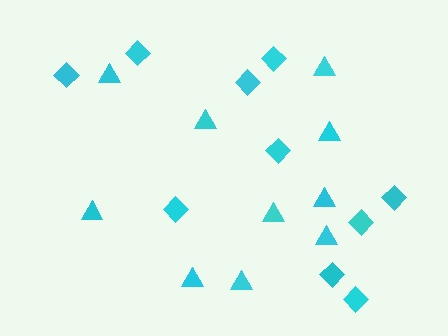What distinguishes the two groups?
There are 2 groups: one group of triangles (10) and one group of diamonds (10).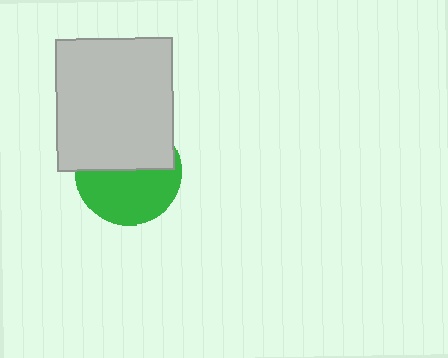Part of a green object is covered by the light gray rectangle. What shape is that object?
It is a circle.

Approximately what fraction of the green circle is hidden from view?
Roughly 48% of the green circle is hidden behind the light gray rectangle.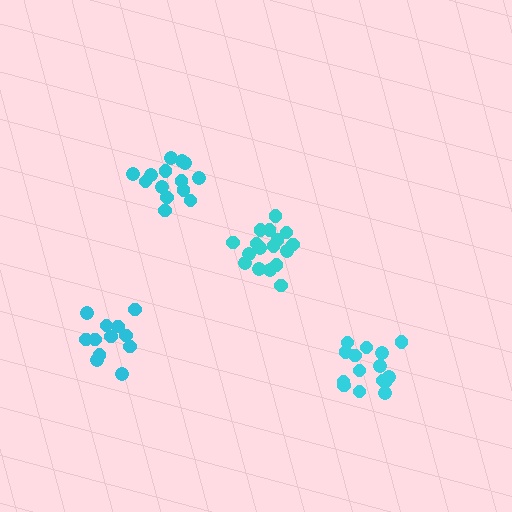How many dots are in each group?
Group 1: 14 dots, Group 2: 12 dots, Group 3: 15 dots, Group 4: 17 dots (58 total).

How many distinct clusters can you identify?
There are 4 distinct clusters.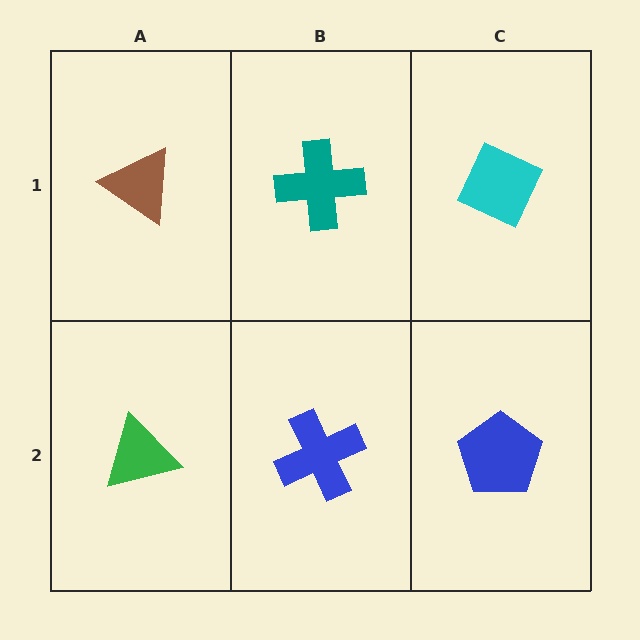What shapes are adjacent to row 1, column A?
A green triangle (row 2, column A), a teal cross (row 1, column B).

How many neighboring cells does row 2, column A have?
2.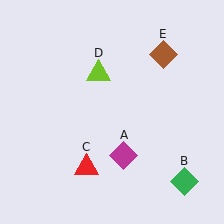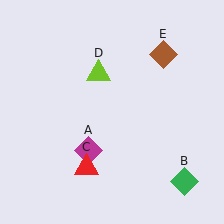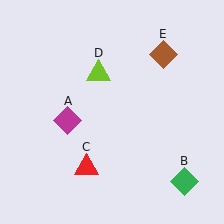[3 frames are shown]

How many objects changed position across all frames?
1 object changed position: magenta diamond (object A).